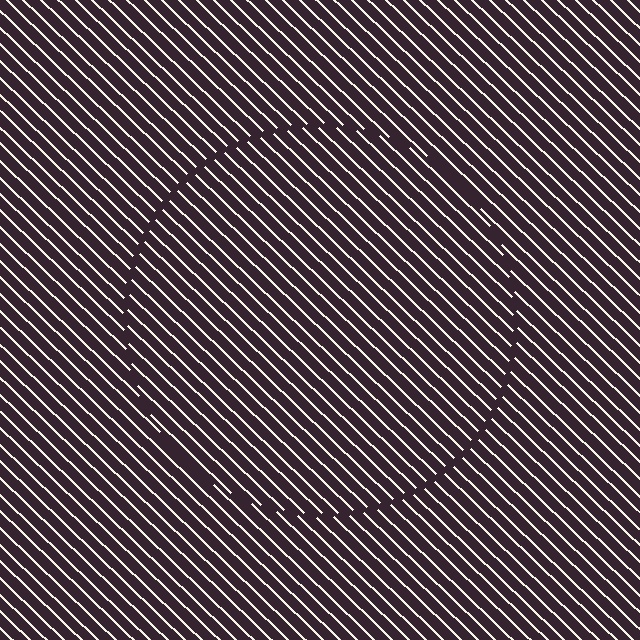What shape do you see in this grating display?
An illusory circle. The interior of the shape contains the same grating, shifted by half a period — the contour is defined by the phase discontinuity where line-ends from the inner and outer gratings abut.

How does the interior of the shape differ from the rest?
The interior of the shape contains the same grating, shifted by half a period — the contour is defined by the phase discontinuity where line-ends from the inner and outer gratings abut.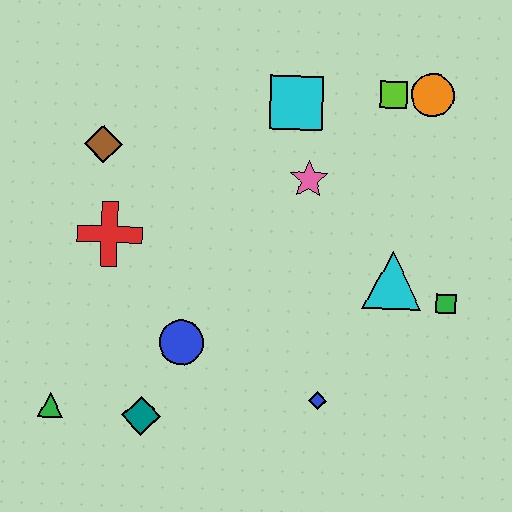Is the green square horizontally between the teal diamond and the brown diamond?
No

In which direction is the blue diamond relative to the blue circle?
The blue diamond is to the right of the blue circle.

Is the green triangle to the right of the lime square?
No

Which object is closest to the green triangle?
The teal diamond is closest to the green triangle.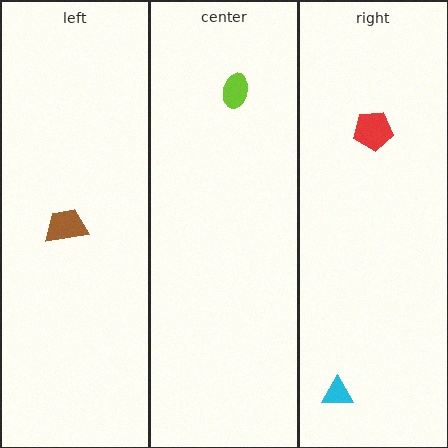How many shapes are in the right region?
2.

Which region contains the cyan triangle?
The right region.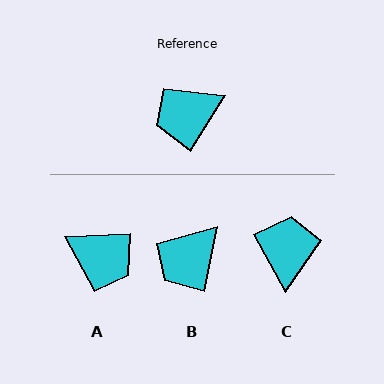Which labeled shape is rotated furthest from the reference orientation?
A, about 125 degrees away.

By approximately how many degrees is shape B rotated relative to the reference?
Approximately 22 degrees counter-clockwise.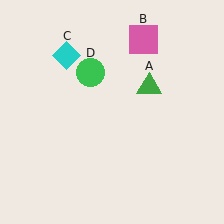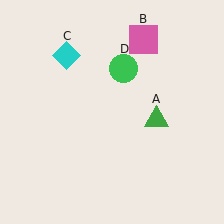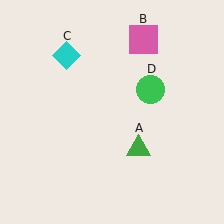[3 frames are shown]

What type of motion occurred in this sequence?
The green triangle (object A), green circle (object D) rotated clockwise around the center of the scene.